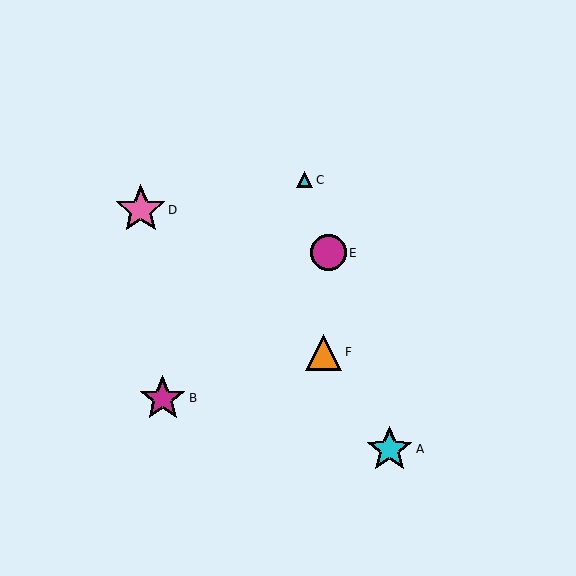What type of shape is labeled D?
Shape D is a pink star.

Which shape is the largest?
The pink star (labeled D) is the largest.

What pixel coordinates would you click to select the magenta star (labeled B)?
Click at (163, 398) to select the magenta star B.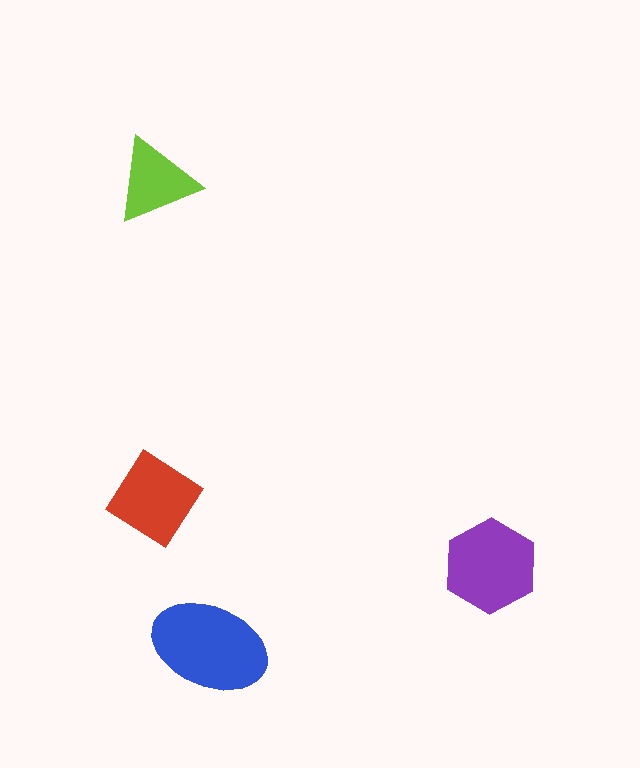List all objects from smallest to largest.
The lime triangle, the red diamond, the purple hexagon, the blue ellipse.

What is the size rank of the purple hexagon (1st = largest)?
2nd.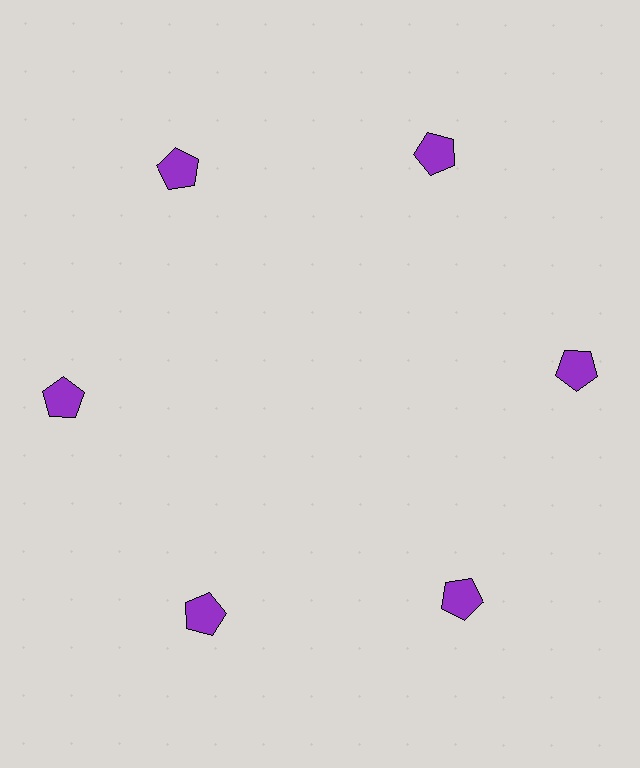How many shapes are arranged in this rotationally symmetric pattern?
There are 6 shapes, arranged in 6 groups of 1.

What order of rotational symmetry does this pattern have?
This pattern has 6-fold rotational symmetry.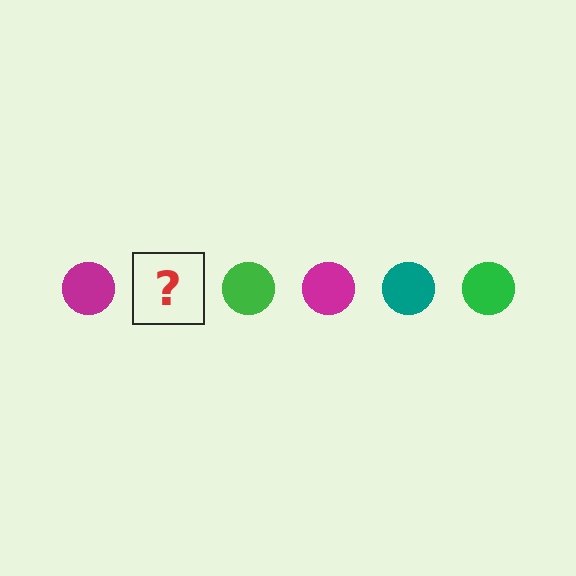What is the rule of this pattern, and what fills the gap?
The rule is that the pattern cycles through magenta, teal, green circles. The gap should be filled with a teal circle.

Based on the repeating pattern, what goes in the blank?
The blank should be a teal circle.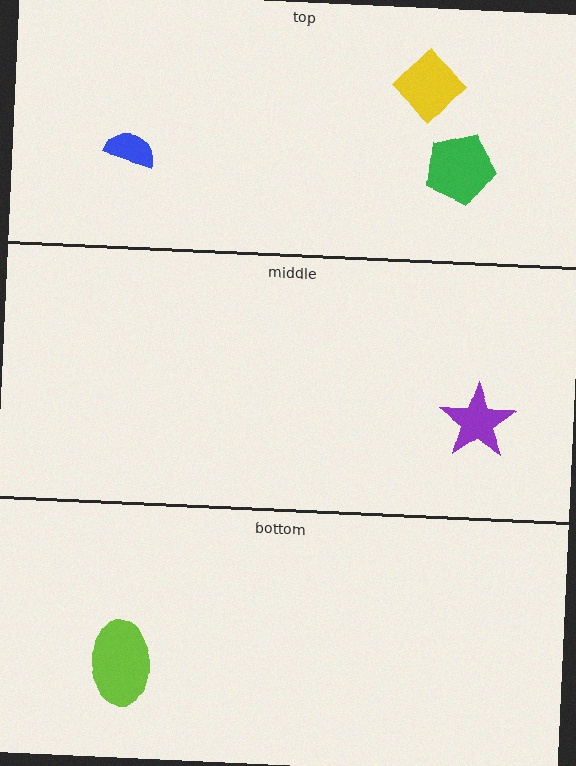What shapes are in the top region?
The yellow diamond, the blue semicircle, the green pentagon.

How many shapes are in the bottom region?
1.